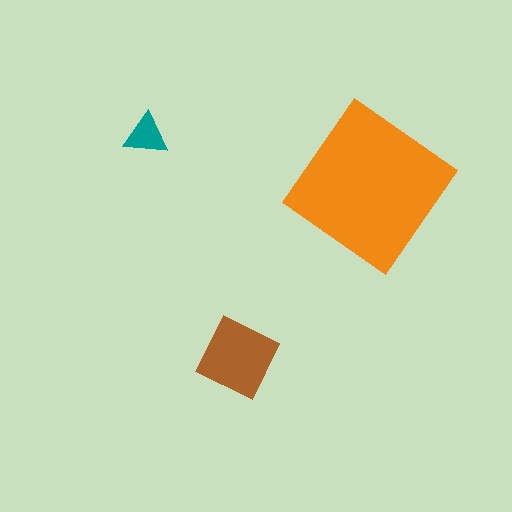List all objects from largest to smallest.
The orange diamond, the brown diamond, the teal triangle.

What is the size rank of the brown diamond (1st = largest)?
2nd.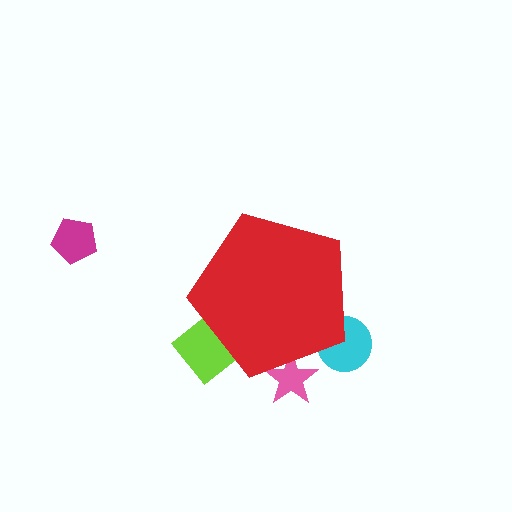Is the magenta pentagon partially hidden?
No, the magenta pentagon is fully visible.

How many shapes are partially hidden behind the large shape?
3 shapes are partially hidden.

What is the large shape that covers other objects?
A red pentagon.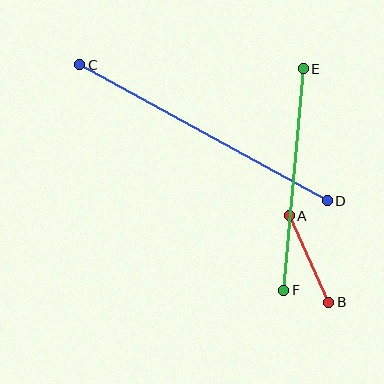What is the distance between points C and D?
The distance is approximately 282 pixels.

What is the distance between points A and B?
The distance is approximately 95 pixels.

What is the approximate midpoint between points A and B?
The midpoint is at approximately (309, 259) pixels.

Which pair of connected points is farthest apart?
Points C and D are farthest apart.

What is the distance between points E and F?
The distance is approximately 223 pixels.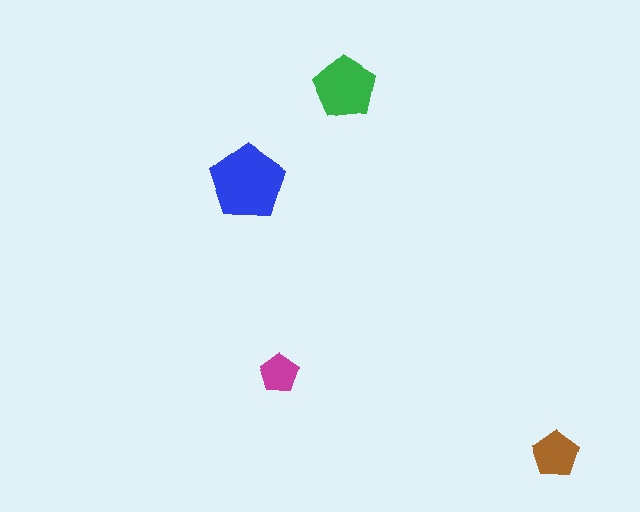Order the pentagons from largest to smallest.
the blue one, the green one, the brown one, the magenta one.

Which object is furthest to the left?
The blue pentagon is leftmost.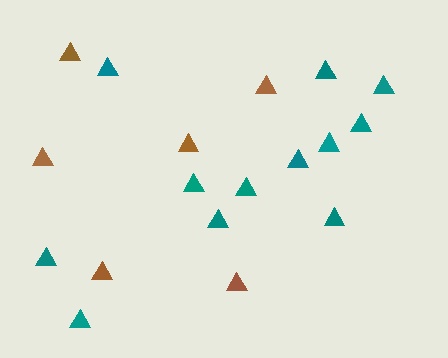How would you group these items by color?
There are 2 groups: one group of teal triangles (12) and one group of brown triangles (6).